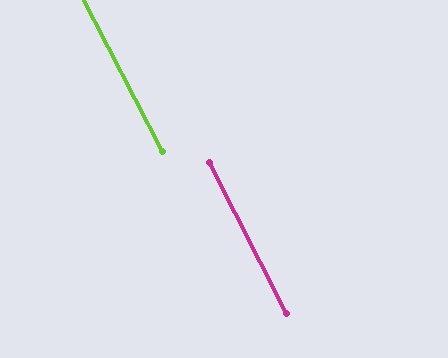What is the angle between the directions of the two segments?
Approximately 0 degrees.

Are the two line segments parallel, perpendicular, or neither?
Parallel — their directions differ by only 0.1°.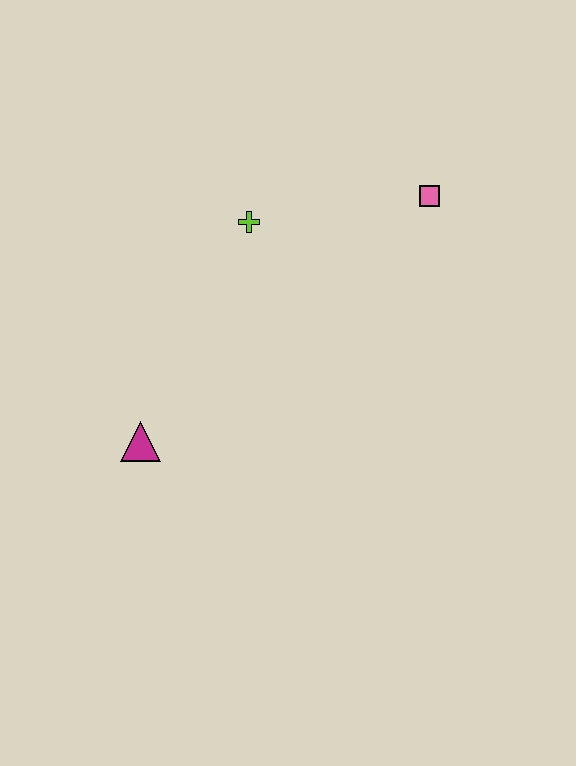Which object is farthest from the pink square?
The magenta triangle is farthest from the pink square.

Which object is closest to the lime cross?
The pink square is closest to the lime cross.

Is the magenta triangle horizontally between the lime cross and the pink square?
No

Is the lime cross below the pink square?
Yes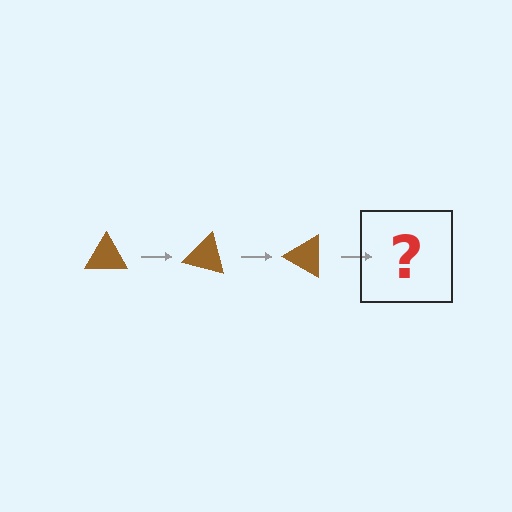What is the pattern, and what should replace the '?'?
The pattern is that the triangle rotates 15 degrees each step. The '?' should be a brown triangle rotated 45 degrees.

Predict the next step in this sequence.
The next step is a brown triangle rotated 45 degrees.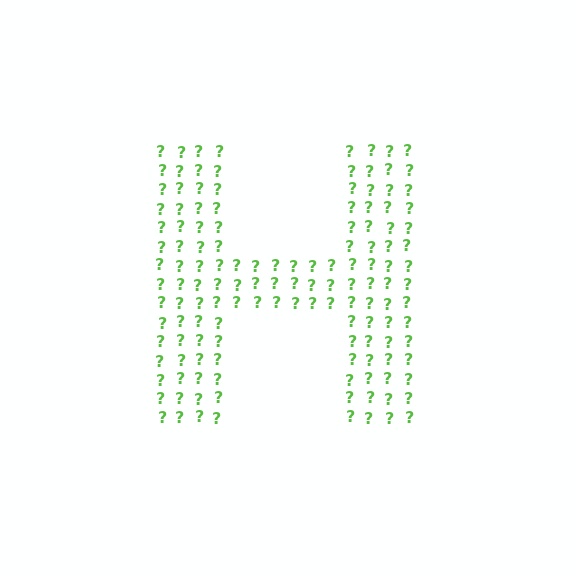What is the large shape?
The large shape is the letter H.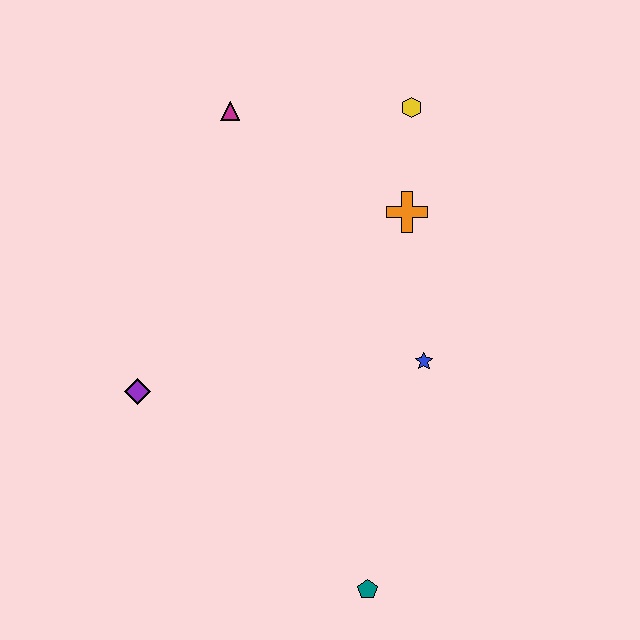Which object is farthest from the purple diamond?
The yellow hexagon is farthest from the purple diamond.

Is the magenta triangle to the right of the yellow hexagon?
No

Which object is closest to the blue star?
The orange cross is closest to the blue star.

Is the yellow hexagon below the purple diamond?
No